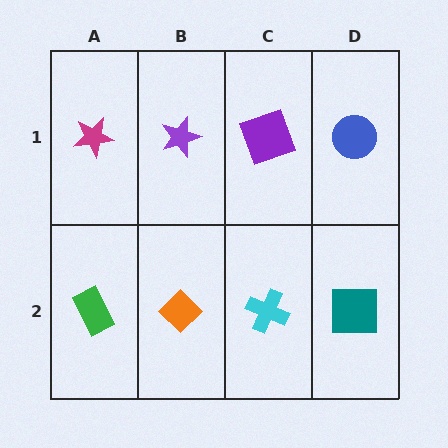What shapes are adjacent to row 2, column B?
A purple star (row 1, column B), a green rectangle (row 2, column A), a cyan cross (row 2, column C).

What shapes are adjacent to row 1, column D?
A teal square (row 2, column D), a purple square (row 1, column C).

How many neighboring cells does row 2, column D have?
2.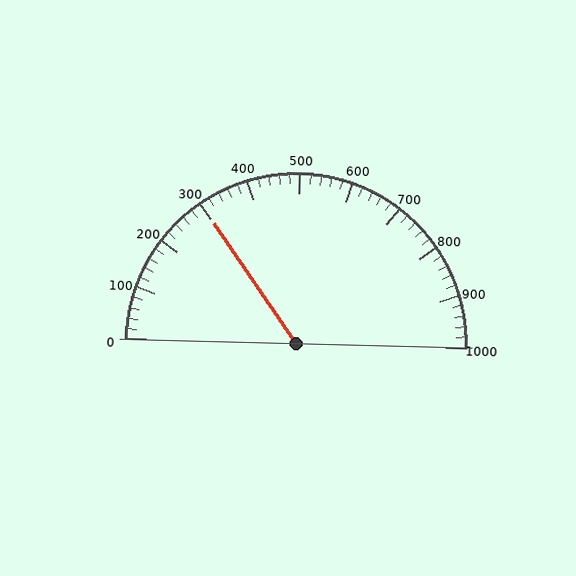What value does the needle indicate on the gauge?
The needle indicates approximately 300.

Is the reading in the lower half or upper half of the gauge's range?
The reading is in the lower half of the range (0 to 1000).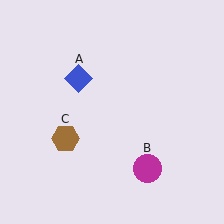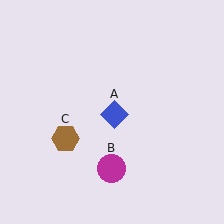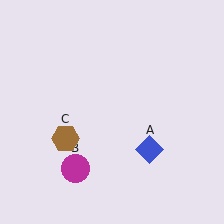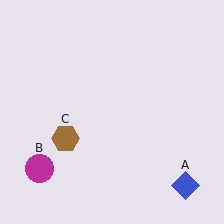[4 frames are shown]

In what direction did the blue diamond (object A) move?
The blue diamond (object A) moved down and to the right.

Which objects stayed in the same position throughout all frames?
Brown hexagon (object C) remained stationary.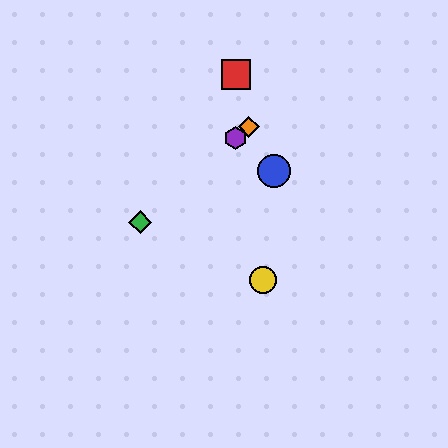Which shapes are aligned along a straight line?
The green diamond, the purple hexagon, the orange diamond are aligned along a straight line.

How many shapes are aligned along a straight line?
3 shapes (the green diamond, the purple hexagon, the orange diamond) are aligned along a straight line.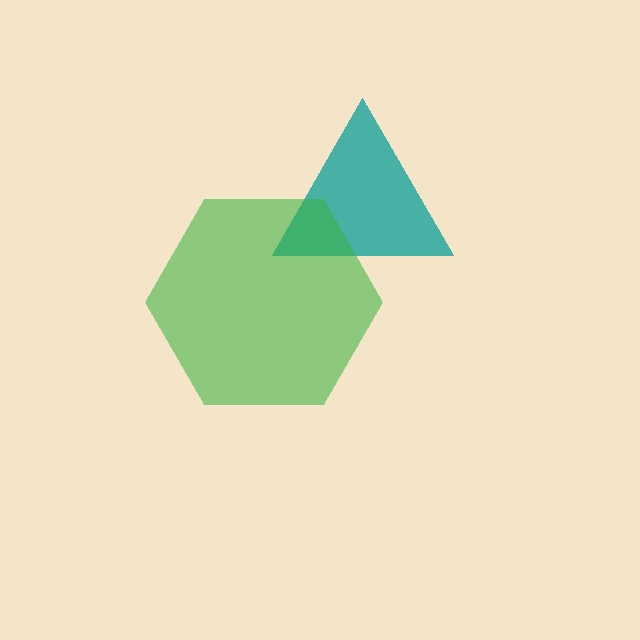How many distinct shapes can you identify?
There are 2 distinct shapes: a teal triangle, a green hexagon.